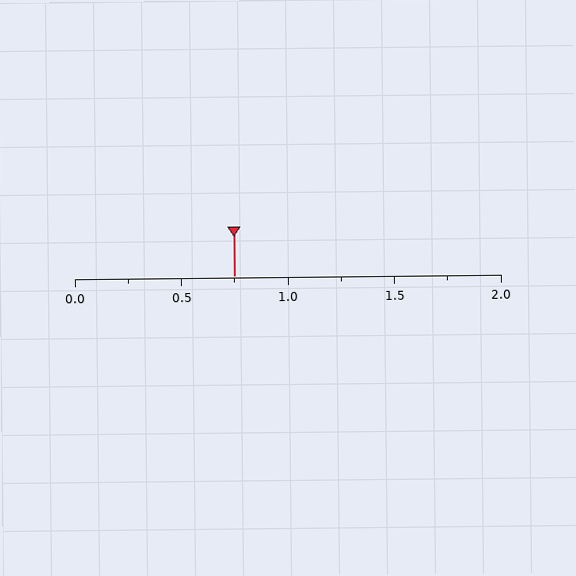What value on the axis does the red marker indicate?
The marker indicates approximately 0.75.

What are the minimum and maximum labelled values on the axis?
The axis runs from 0.0 to 2.0.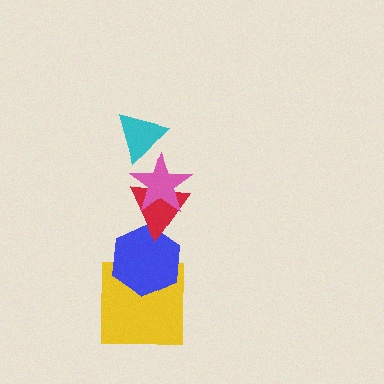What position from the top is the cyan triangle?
The cyan triangle is 1st from the top.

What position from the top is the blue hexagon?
The blue hexagon is 4th from the top.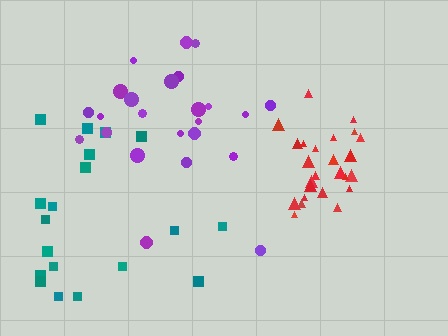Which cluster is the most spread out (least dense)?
Teal.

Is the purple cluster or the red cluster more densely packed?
Red.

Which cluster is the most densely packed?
Red.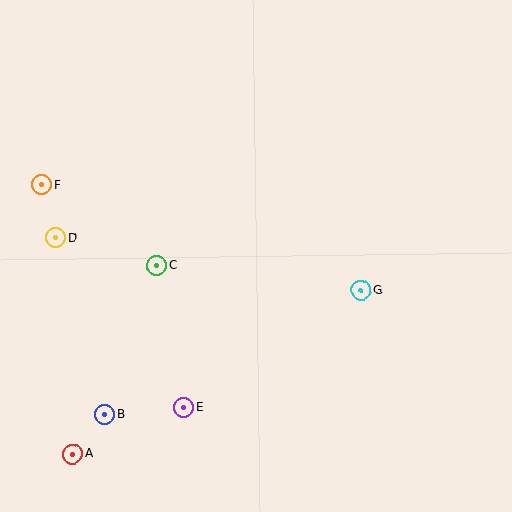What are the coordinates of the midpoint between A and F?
The midpoint between A and F is at (57, 319).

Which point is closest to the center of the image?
Point C at (157, 265) is closest to the center.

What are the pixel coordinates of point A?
Point A is at (73, 454).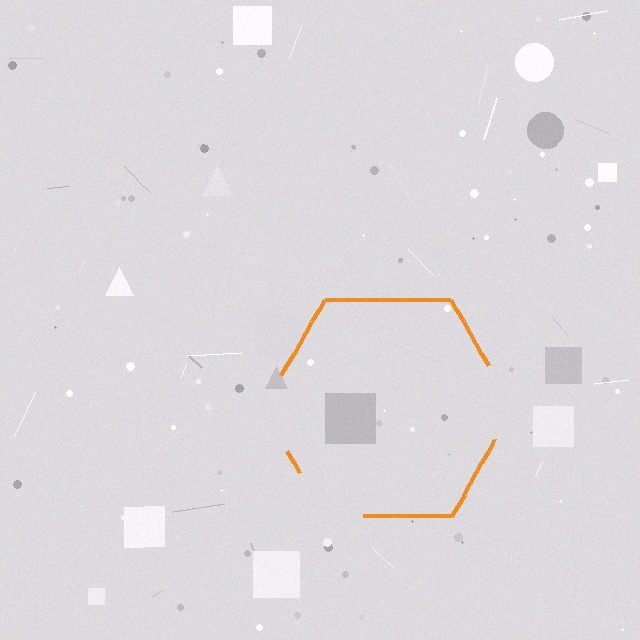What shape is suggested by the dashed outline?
The dashed outline suggests a hexagon.